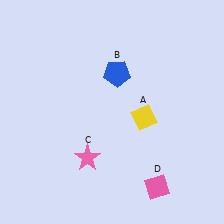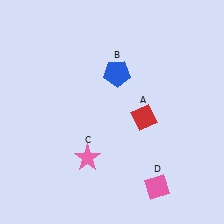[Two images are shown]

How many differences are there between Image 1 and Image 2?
There is 1 difference between the two images.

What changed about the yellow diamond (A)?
In Image 1, A is yellow. In Image 2, it changed to red.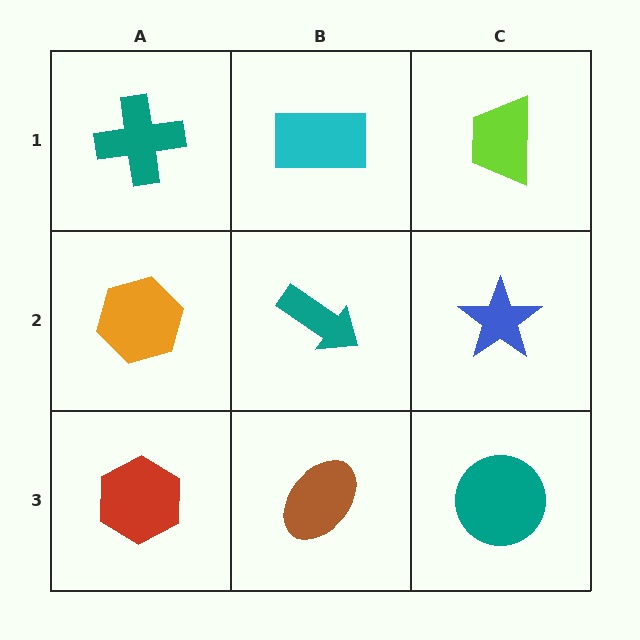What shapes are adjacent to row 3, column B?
A teal arrow (row 2, column B), a red hexagon (row 3, column A), a teal circle (row 3, column C).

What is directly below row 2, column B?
A brown ellipse.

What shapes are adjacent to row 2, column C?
A lime trapezoid (row 1, column C), a teal circle (row 3, column C), a teal arrow (row 2, column B).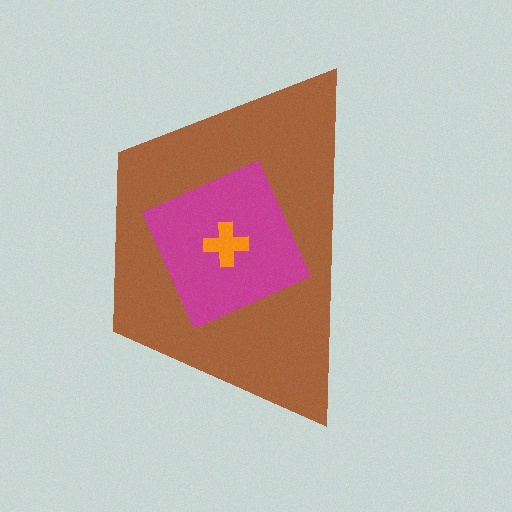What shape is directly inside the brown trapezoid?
The magenta diamond.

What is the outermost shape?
The brown trapezoid.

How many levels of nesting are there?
3.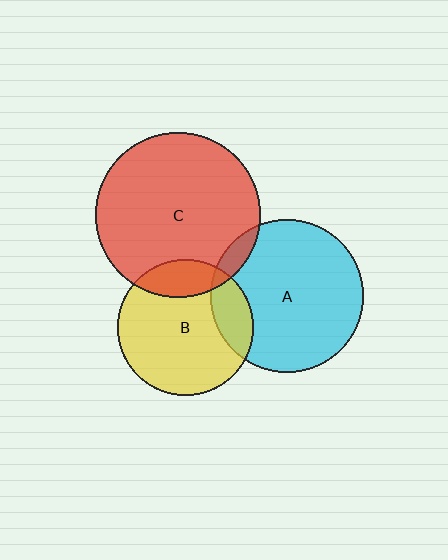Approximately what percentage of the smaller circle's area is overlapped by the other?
Approximately 5%.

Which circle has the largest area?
Circle C (red).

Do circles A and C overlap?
Yes.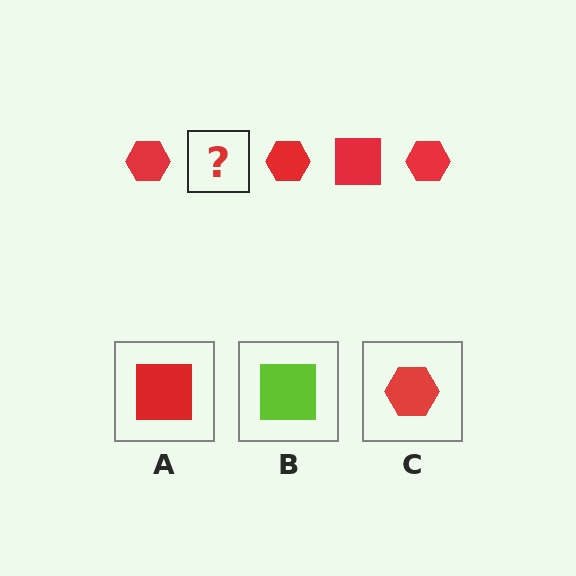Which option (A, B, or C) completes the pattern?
A.